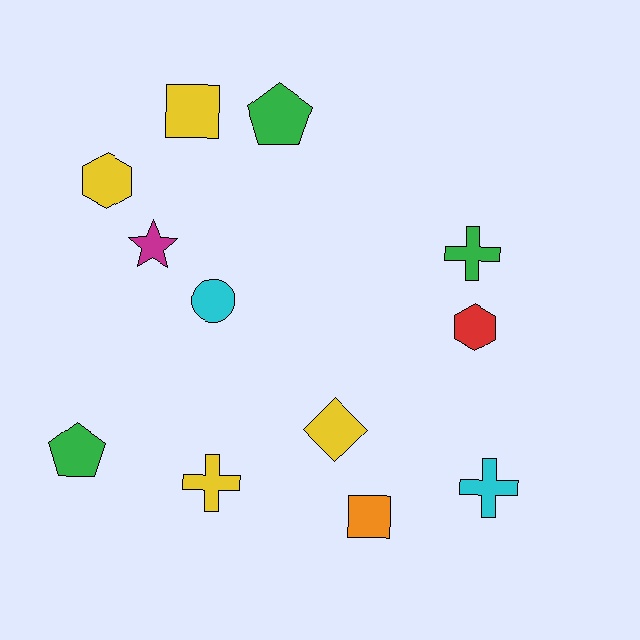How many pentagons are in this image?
There are 2 pentagons.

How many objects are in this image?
There are 12 objects.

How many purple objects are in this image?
There are no purple objects.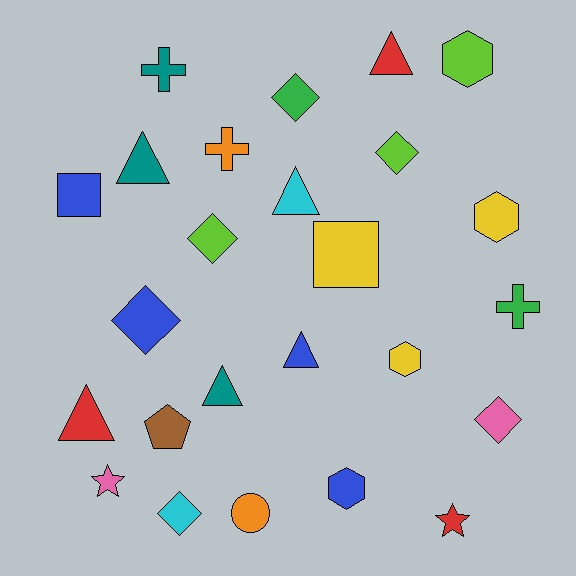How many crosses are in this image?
There are 3 crosses.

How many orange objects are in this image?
There are 2 orange objects.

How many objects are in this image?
There are 25 objects.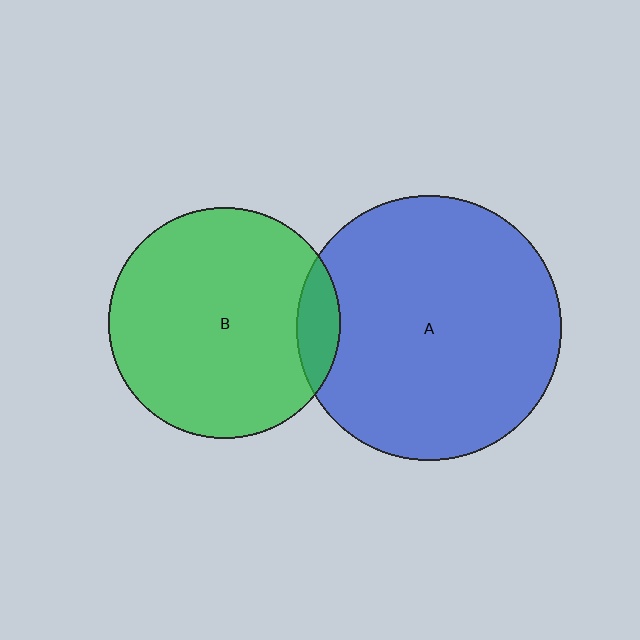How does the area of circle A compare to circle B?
Approximately 1.3 times.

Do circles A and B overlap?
Yes.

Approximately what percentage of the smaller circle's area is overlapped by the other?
Approximately 10%.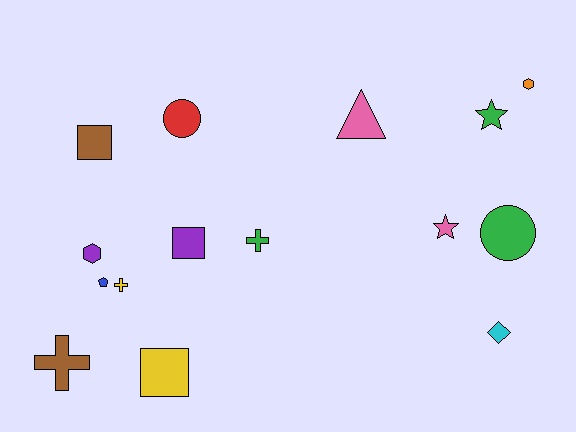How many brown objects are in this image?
There are 2 brown objects.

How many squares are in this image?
There are 3 squares.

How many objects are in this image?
There are 15 objects.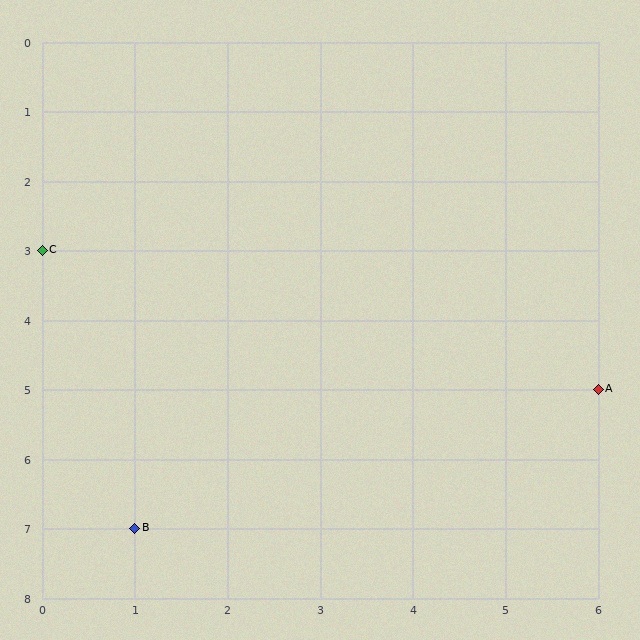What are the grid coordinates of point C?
Point C is at grid coordinates (0, 3).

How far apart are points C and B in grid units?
Points C and B are 1 column and 4 rows apart (about 4.1 grid units diagonally).